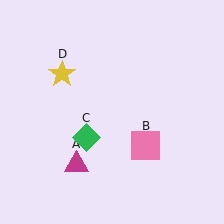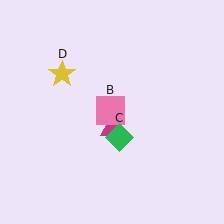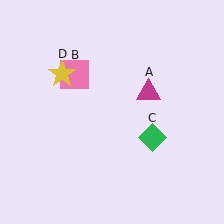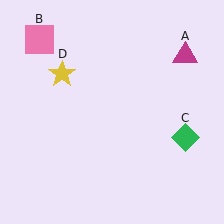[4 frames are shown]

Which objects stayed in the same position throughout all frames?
Yellow star (object D) remained stationary.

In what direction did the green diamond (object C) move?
The green diamond (object C) moved right.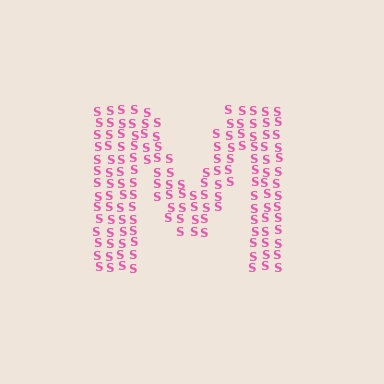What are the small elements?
The small elements are letter S's.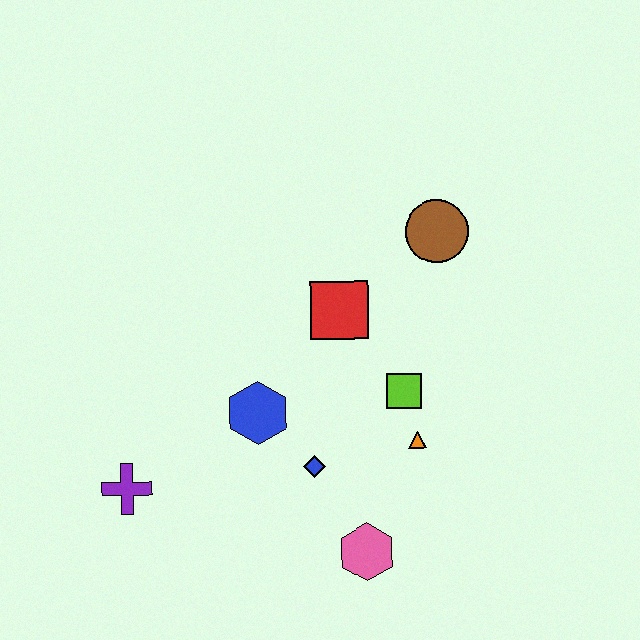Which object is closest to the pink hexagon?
The blue diamond is closest to the pink hexagon.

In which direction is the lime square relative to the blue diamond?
The lime square is to the right of the blue diamond.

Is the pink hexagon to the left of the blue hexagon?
No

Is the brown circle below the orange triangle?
No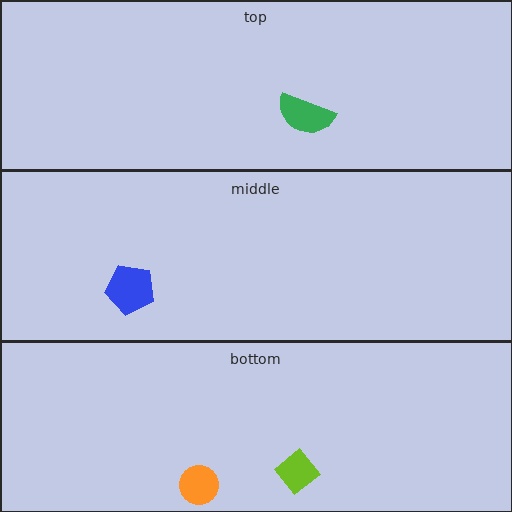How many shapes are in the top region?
1.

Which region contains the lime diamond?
The bottom region.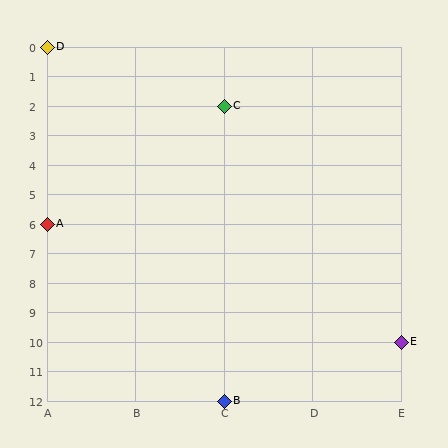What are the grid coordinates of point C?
Point C is at grid coordinates (C, 2).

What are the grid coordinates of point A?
Point A is at grid coordinates (A, 6).